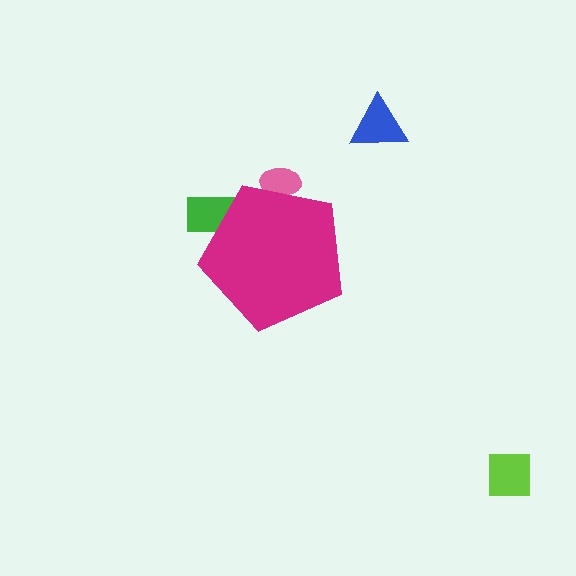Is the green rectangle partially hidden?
Yes, the green rectangle is partially hidden behind the magenta pentagon.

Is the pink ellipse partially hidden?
Yes, the pink ellipse is partially hidden behind the magenta pentagon.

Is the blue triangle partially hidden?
No, the blue triangle is fully visible.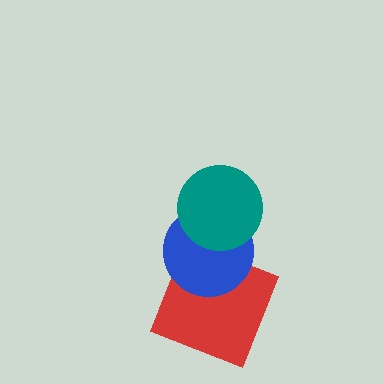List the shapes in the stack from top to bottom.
From top to bottom: the teal circle, the blue circle, the red square.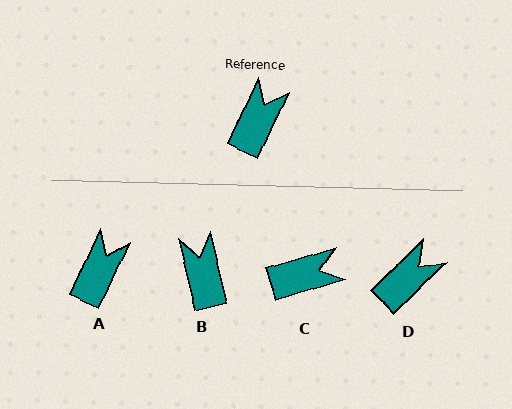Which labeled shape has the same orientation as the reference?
A.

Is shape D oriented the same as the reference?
No, it is off by about 21 degrees.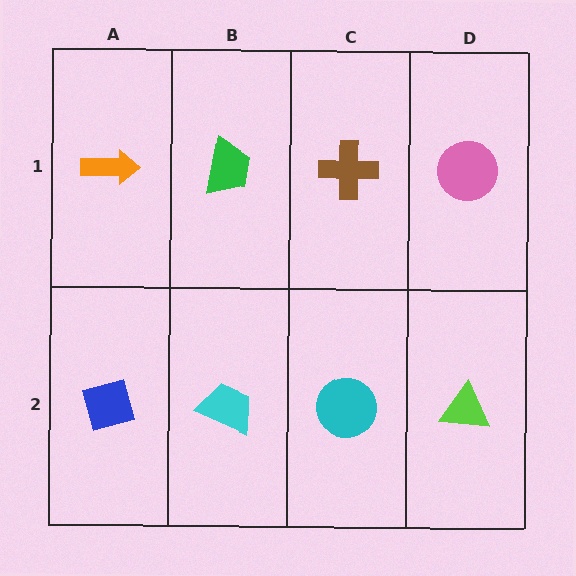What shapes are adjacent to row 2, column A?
An orange arrow (row 1, column A), a cyan trapezoid (row 2, column B).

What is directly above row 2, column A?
An orange arrow.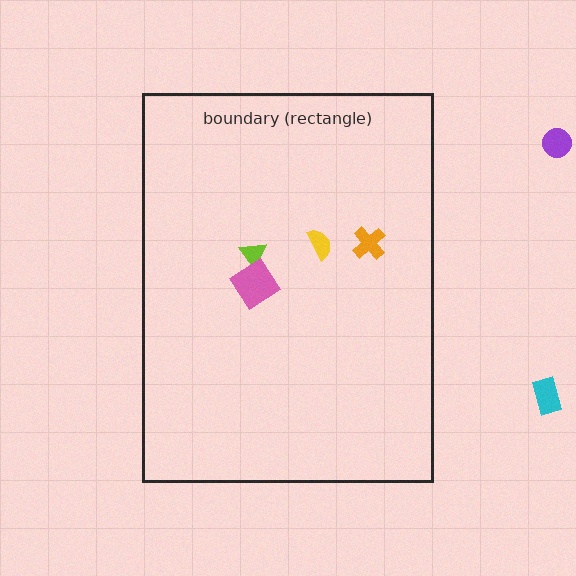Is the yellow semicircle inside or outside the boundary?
Inside.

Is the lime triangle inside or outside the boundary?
Inside.